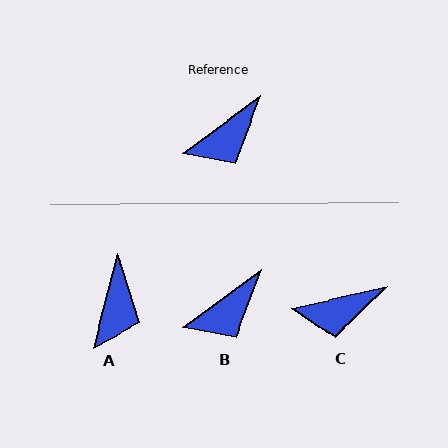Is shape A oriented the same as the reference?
No, it is off by about 39 degrees.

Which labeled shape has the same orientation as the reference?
B.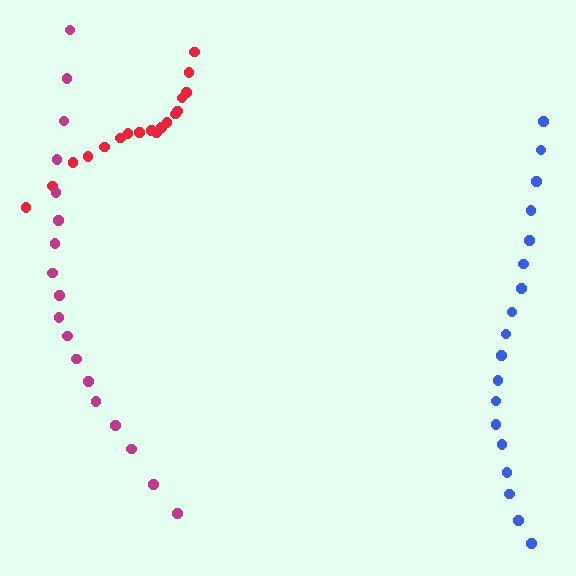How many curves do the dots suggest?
There are 3 distinct paths.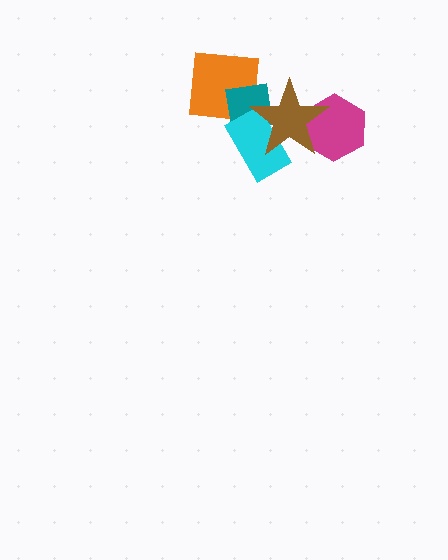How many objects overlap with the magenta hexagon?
1 object overlaps with the magenta hexagon.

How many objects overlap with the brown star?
3 objects overlap with the brown star.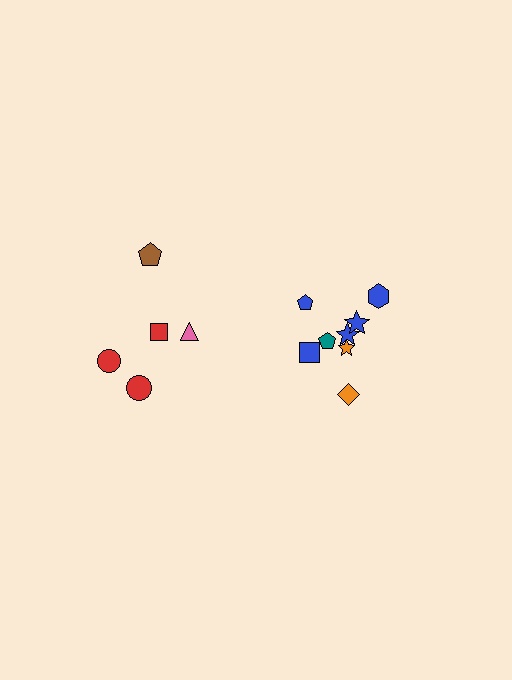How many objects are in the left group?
There are 5 objects.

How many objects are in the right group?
There are 8 objects.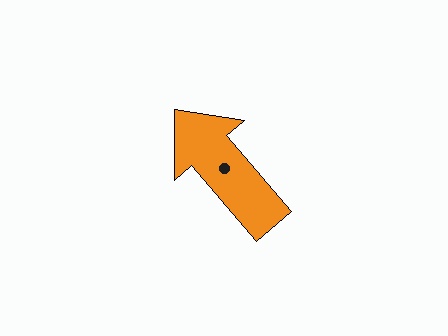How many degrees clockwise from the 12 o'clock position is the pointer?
Approximately 320 degrees.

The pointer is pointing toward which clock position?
Roughly 11 o'clock.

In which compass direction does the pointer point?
Northwest.